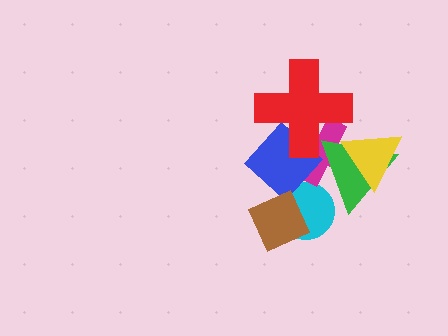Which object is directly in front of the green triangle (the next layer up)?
The yellow triangle is directly in front of the green triangle.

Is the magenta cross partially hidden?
Yes, it is partially covered by another shape.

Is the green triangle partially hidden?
Yes, it is partially covered by another shape.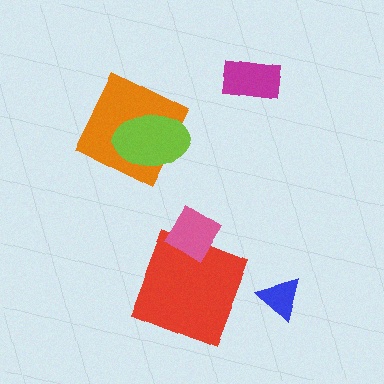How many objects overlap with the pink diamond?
1 object overlaps with the pink diamond.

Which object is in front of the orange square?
The lime ellipse is in front of the orange square.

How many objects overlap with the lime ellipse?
1 object overlaps with the lime ellipse.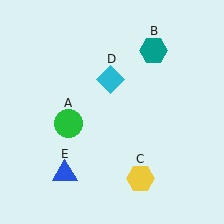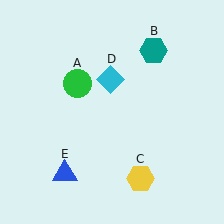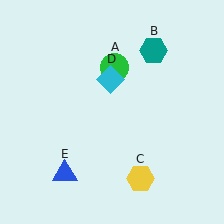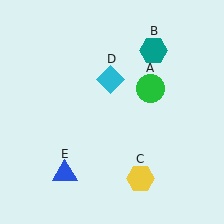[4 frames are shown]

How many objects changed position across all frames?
1 object changed position: green circle (object A).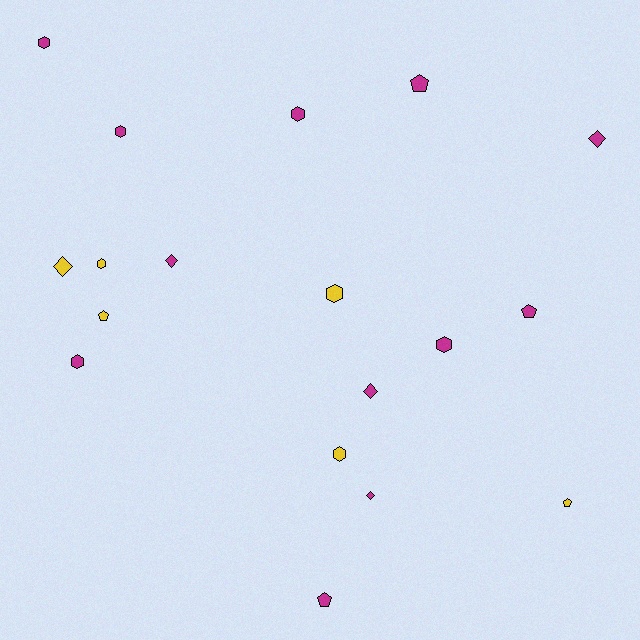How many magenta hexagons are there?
There are 5 magenta hexagons.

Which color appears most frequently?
Magenta, with 12 objects.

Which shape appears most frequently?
Hexagon, with 8 objects.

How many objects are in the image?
There are 18 objects.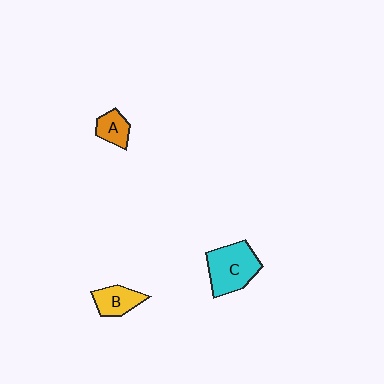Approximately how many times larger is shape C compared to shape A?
Approximately 2.2 times.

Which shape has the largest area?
Shape C (cyan).